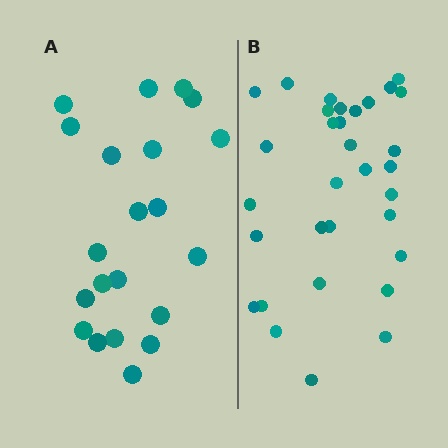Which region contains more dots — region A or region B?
Region B (the right region) has more dots.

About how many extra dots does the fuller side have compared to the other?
Region B has roughly 12 or so more dots than region A.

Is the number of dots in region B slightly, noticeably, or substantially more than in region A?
Region B has substantially more. The ratio is roughly 1.5 to 1.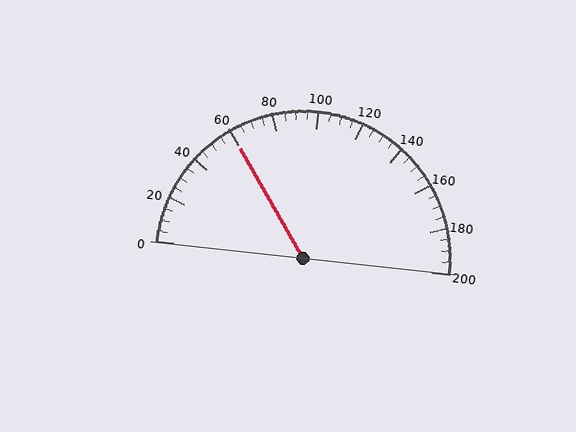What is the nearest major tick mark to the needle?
The nearest major tick mark is 60.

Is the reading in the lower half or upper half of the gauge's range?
The reading is in the lower half of the range (0 to 200).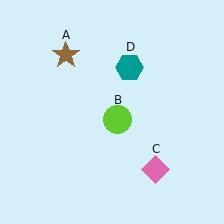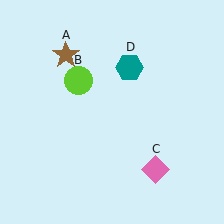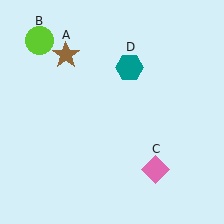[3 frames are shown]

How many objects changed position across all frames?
1 object changed position: lime circle (object B).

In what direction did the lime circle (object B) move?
The lime circle (object B) moved up and to the left.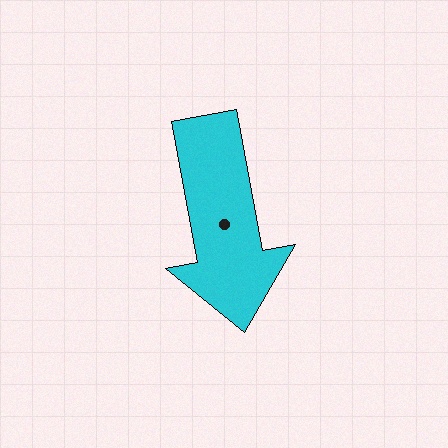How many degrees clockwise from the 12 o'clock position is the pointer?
Approximately 169 degrees.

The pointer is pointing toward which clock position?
Roughly 6 o'clock.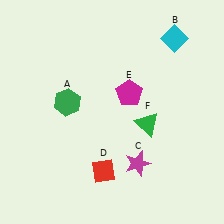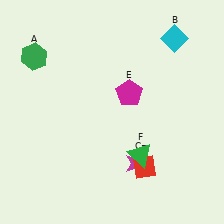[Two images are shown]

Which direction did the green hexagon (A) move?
The green hexagon (A) moved up.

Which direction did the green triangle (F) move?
The green triangle (F) moved down.